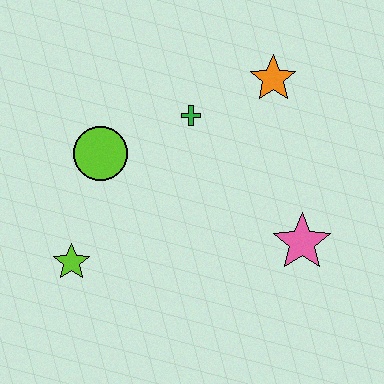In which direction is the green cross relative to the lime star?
The green cross is above the lime star.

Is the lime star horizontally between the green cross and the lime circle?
No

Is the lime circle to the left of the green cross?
Yes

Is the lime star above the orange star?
No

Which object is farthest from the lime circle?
The pink star is farthest from the lime circle.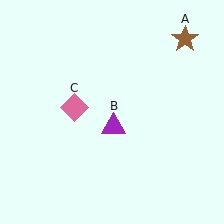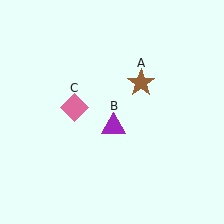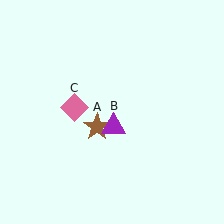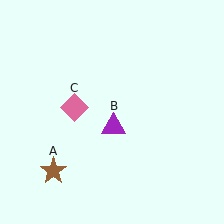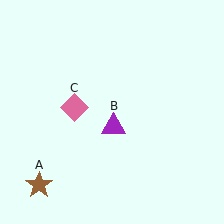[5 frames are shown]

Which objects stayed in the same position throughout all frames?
Purple triangle (object B) and pink diamond (object C) remained stationary.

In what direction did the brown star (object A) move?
The brown star (object A) moved down and to the left.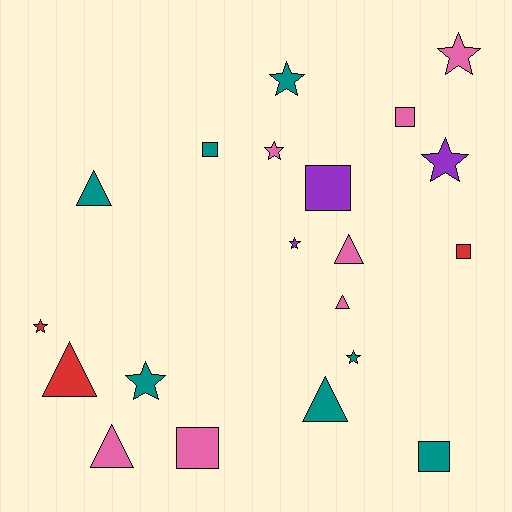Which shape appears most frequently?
Star, with 8 objects.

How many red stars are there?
There is 1 red star.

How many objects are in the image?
There are 20 objects.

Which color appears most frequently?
Pink, with 7 objects.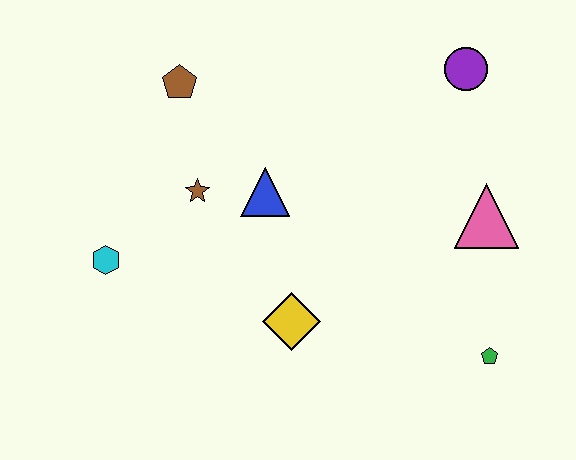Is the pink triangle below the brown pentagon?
Yes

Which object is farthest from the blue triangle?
The green pentagon is farthest from the blue triangle.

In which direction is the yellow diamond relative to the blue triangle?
The yellow diamond is below the blue triangle.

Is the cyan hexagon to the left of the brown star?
Yes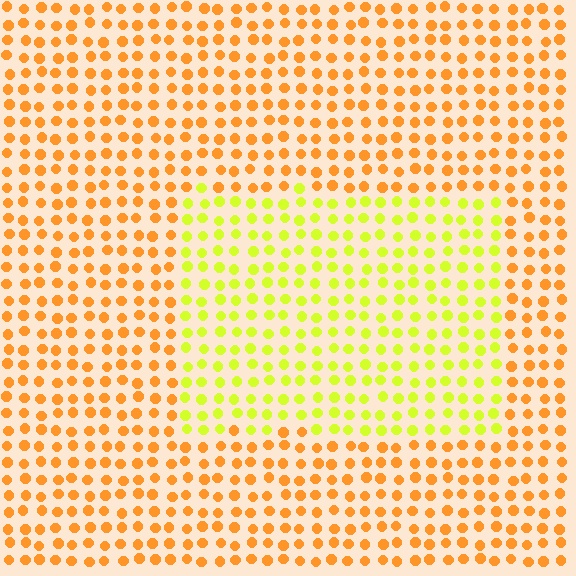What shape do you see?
I see a rectangle.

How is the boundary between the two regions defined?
The boundary is defined purely by a slight shift in hue (about 42 degrees). Spacing, size, and orientation are identical on both sides.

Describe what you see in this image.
The image is filled with small orange elements in a uniform arrangement. A rectangle-shaped region is visible where the elements are tinted to a slightly different hue, forming a subtle color boundary.